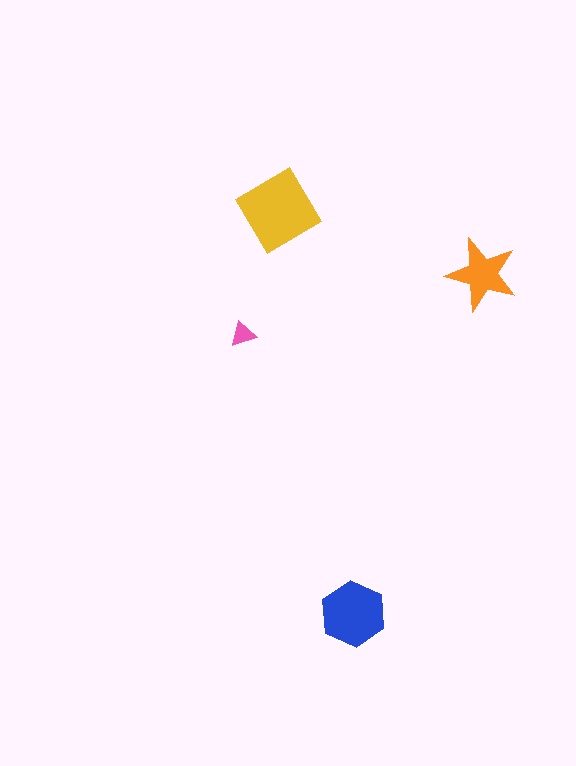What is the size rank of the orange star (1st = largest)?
3rd.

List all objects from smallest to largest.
The pink triangle, the orange star, the blue hexagon, the yellow diamond.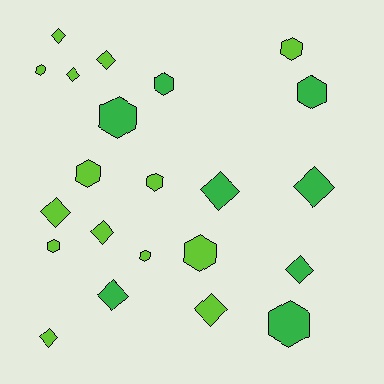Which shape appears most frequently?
Diamond, with 11 objects.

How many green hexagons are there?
There are 4 green hexagons.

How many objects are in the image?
There are 22 objects.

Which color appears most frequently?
Lime, with 14 objects.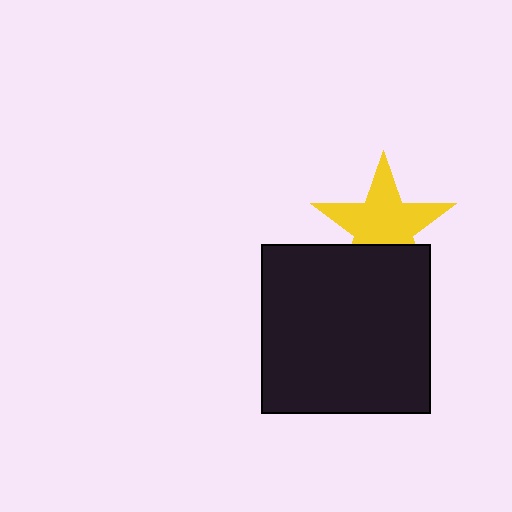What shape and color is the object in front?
The object in front is a black square.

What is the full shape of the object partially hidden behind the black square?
The partially hidden object is a yellow star.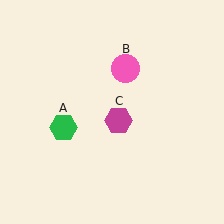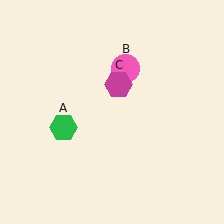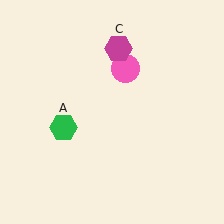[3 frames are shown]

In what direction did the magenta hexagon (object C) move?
The magenta hexagon (object C) moved up.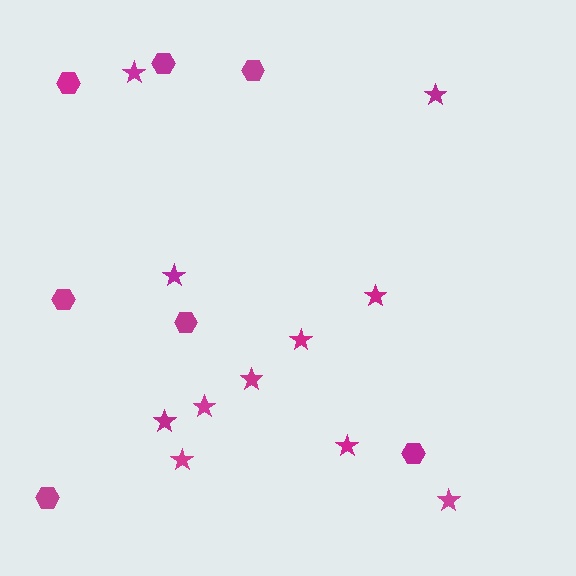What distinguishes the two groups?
There are 2 groups: one group of stars (11) and one group of hexagons (7).